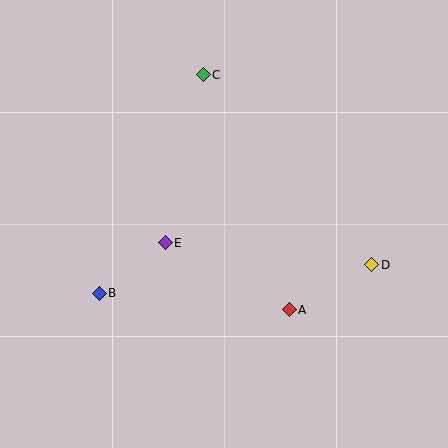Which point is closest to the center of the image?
Point E at (165, 243) is closest to the center.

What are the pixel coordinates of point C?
Point C is at (203, 75).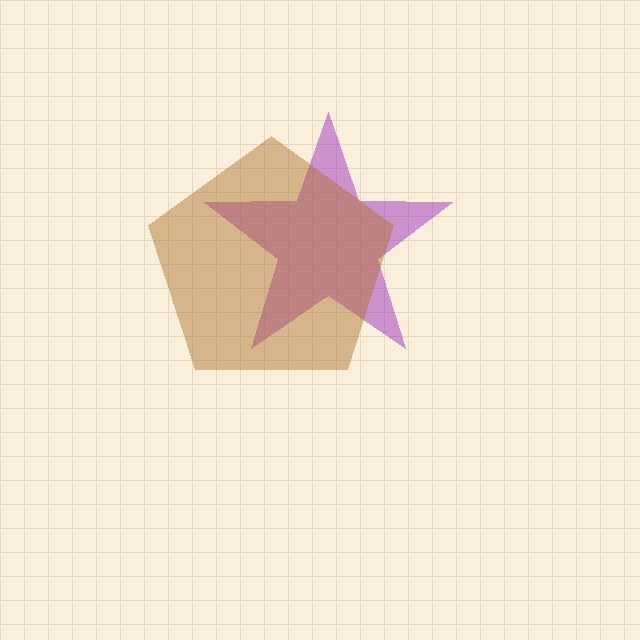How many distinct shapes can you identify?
There are 2 distinct shapes: a purple star, a brown pentagon.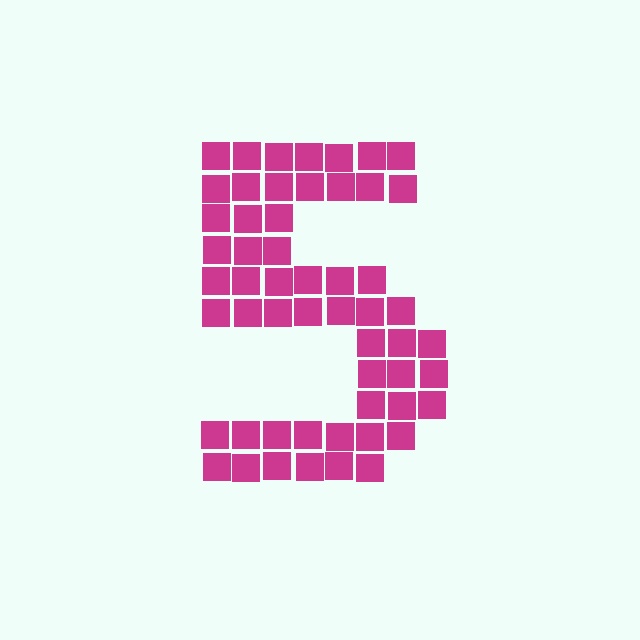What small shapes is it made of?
It is made of small squares.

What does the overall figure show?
The overall figure shows the digit 5.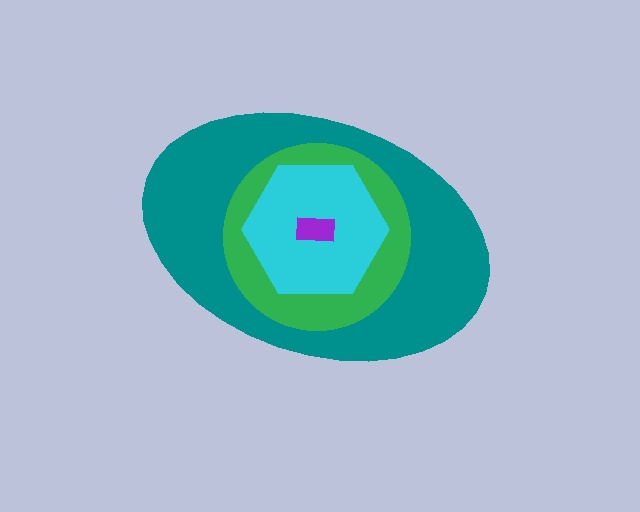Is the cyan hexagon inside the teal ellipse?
Yes.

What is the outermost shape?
The teal ellipse.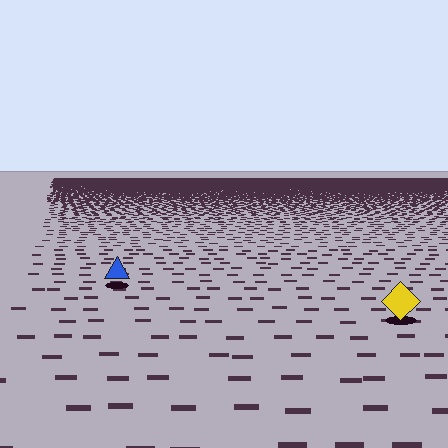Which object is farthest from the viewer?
The blue triangle is farthest from the viewer. It appears smaller and the ground texture around it is denser.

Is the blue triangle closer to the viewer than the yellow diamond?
No. The yellow diamond is closer — you can tell from the texture gradient: the ground texture is coarser near it.